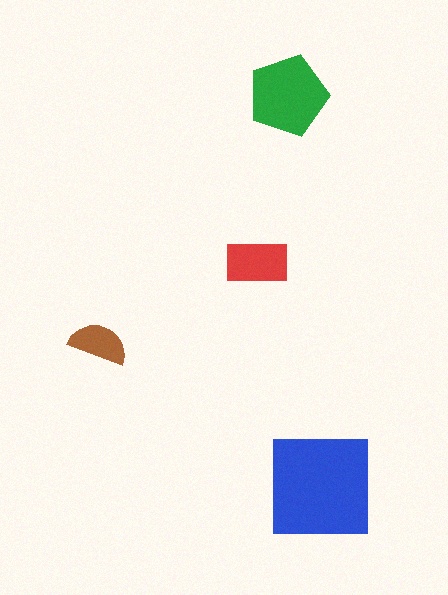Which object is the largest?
The blue square.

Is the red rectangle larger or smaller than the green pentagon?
Smaller.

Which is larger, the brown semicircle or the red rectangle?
The red rectangle.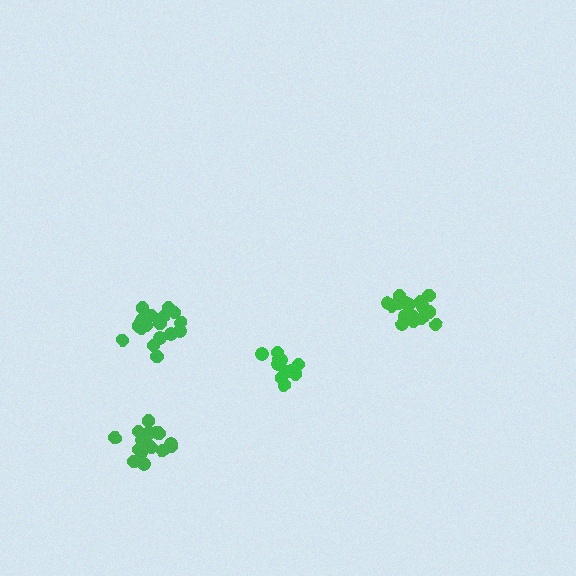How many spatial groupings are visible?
There are 4 spatial groupings.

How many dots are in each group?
Group 1: 18 dots, Group 2: 17 dots, Group 3: 18 dots, Group 4: 13 dots (66 total).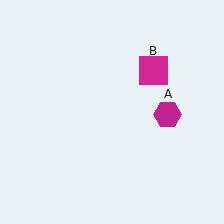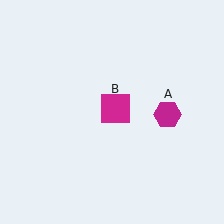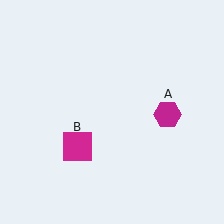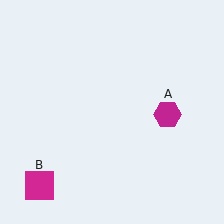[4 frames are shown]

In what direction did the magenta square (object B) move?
The magenta square (object B) moved down and to the left.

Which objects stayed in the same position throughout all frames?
Magenta hexagon (object A) remained stationary.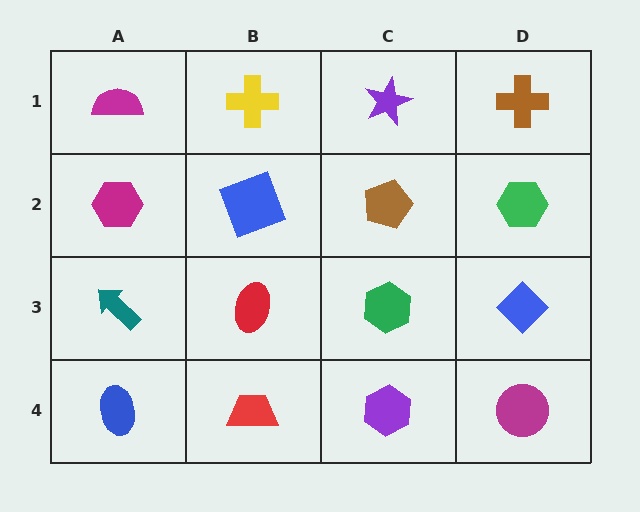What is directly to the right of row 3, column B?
A green hexagon.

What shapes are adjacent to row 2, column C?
A purple star (row 1, column C), a green hexagon (row 3, column C), a blue square (row 2, column B), a green hexagon (row 2, column D).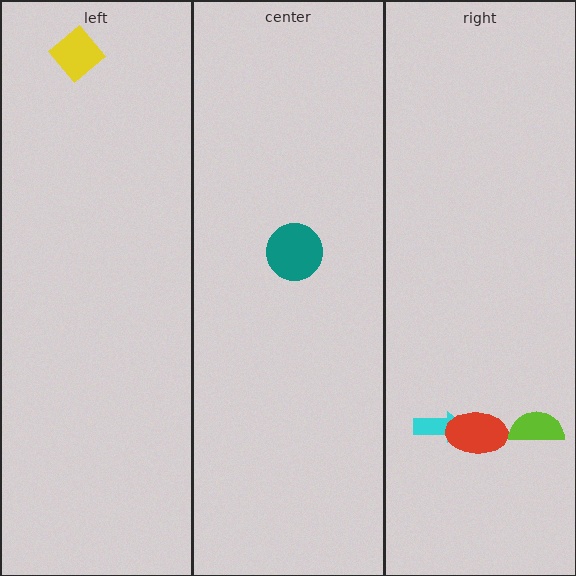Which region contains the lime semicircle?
The right region.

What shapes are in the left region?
The yellow diamond.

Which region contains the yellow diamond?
The left region.